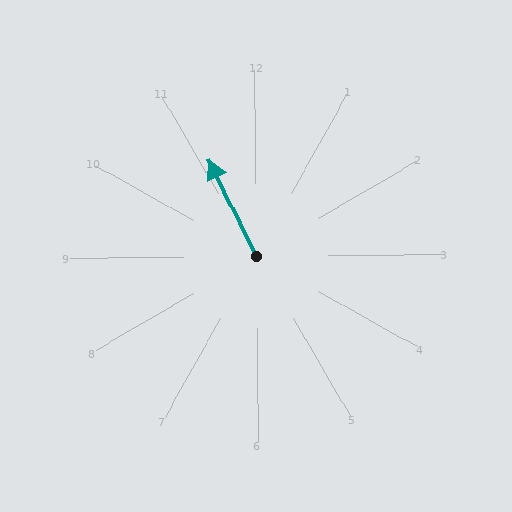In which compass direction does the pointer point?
Northwest.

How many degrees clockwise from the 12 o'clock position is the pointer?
Approximately 334 degrees.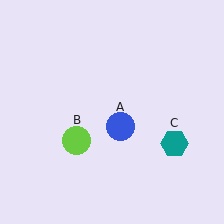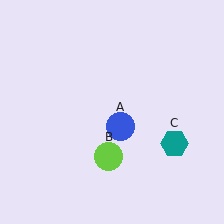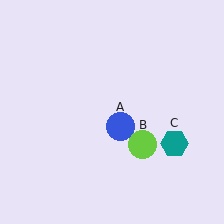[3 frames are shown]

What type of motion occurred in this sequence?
The lime circle (object B) rotated counterclockwise around the center of the scene.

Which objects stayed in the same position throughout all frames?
Blue circle (object A) and teal hexagon (object C) remained stationary.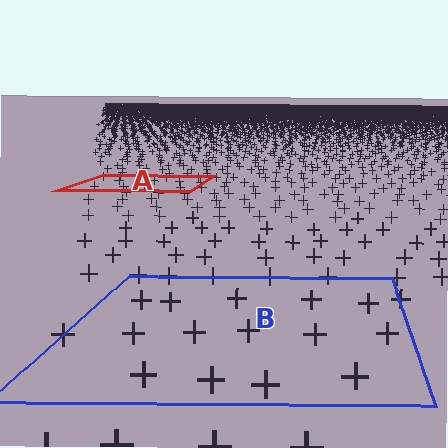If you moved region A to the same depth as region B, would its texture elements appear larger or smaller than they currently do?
They would appear larger. At a closer depth, the same texture elements are projected at a bigger on-screen size.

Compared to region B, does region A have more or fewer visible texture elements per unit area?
Region A has more texture elements per unit area — they are packed more densely because it is farther away.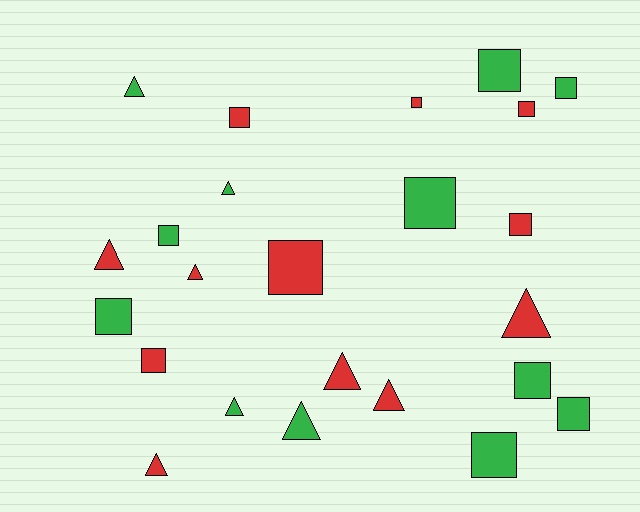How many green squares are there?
There are 8 green squares.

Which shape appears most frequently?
Square, with 14 objects.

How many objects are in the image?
There are 24 objects.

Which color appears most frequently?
Red, with 12 objects.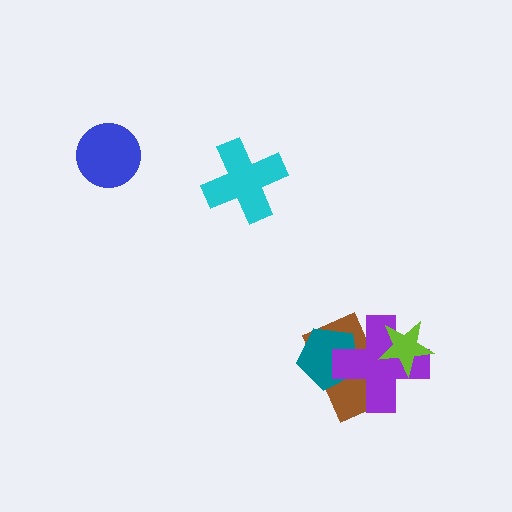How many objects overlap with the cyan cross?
0 objects overlap with the cyan cross.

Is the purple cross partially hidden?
Yes, it is partially covered by another shape.